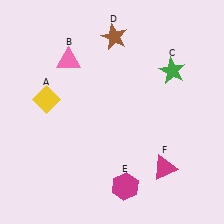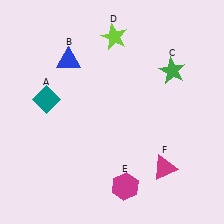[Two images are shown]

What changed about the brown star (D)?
In Image 1, D is brown. In Image 2, it changed to lime.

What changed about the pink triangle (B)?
In Image 1, B is pink. In Image 2, it changed to blue.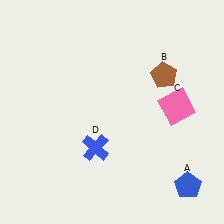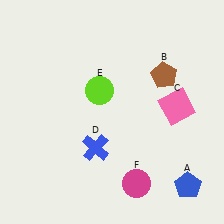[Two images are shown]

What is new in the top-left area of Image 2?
A lime circle (E) was added in the top-left area of Image 2.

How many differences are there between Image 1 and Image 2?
There are 2 differences between the two images.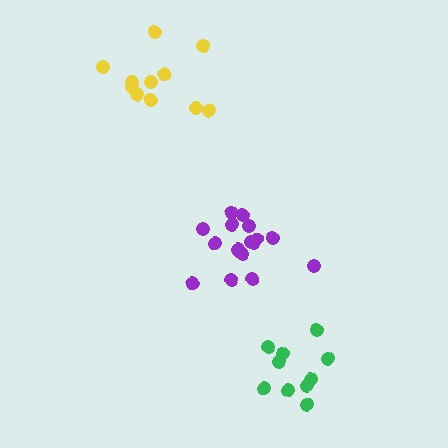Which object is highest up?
The yellow cluster is topmost.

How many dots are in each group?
Group 1: 16 dots, Group 2: 11 dots, Group 3: 10 dots (37 total).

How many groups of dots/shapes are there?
There are 3 groups.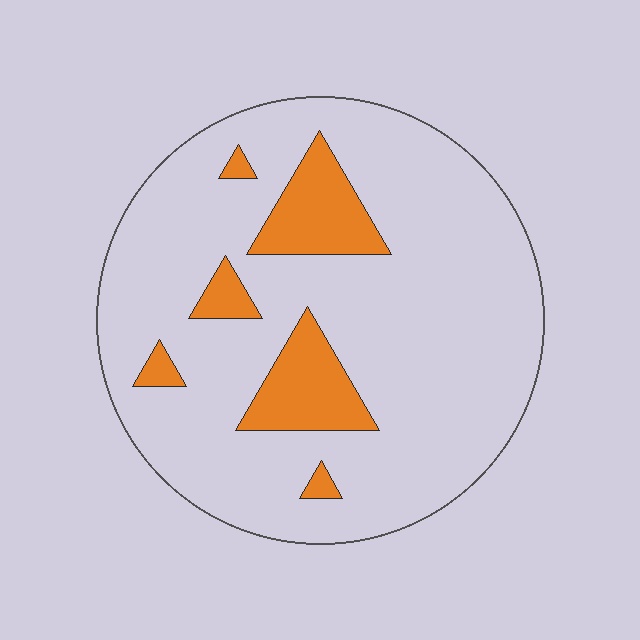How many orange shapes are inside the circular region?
6.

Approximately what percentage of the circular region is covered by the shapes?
Approximately 15%.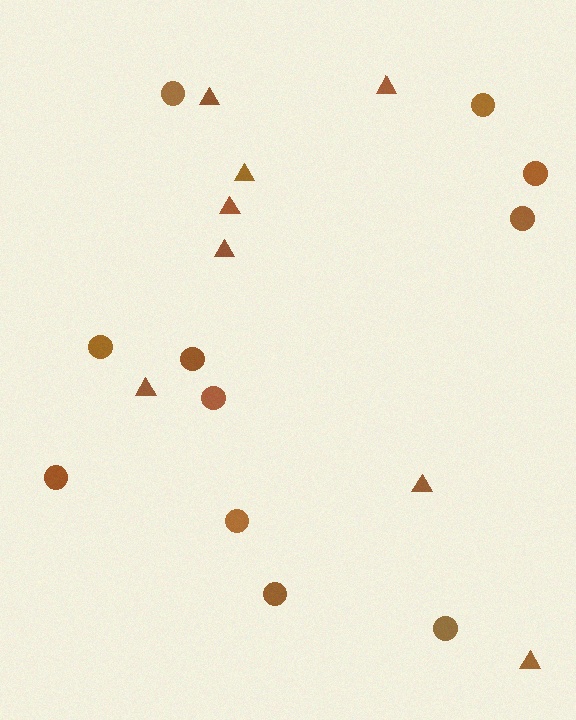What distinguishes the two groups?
There are 2 groups: one group of circles (11) and one group of triangles (8).